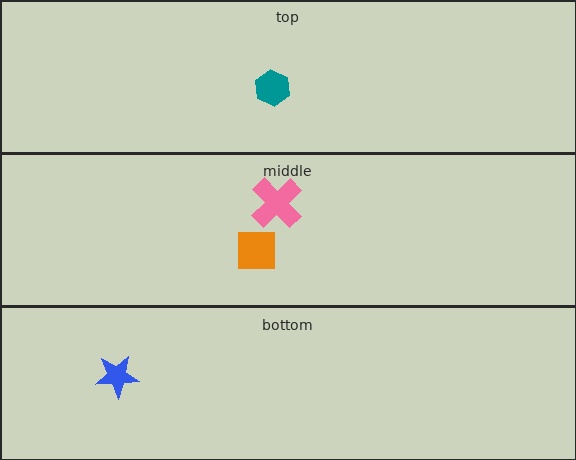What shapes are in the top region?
The teal hexagon.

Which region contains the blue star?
The bottom region.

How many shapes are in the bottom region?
1.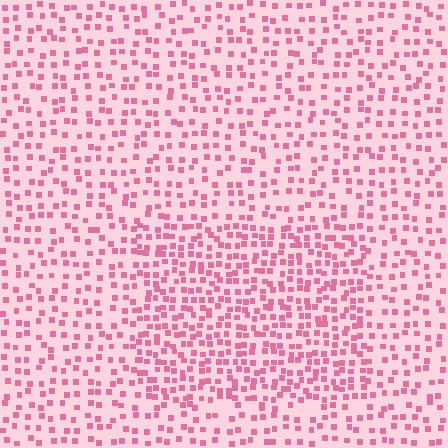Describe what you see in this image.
The image contains small pink elements arranged at two different densities. A rectangle-shaped region is visible where the elements are more densely packed than the surrounding area.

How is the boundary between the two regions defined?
The boundary is defined by a change in element density (approximately 1.7x ratio). All elements are the same color, size, and shape.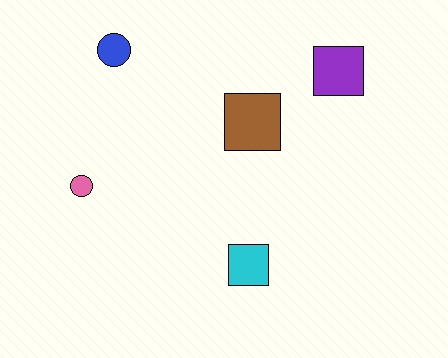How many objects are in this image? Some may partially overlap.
There are 5 objects.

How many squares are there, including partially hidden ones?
There are 3 squares.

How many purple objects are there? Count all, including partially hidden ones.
There is 1 purple object.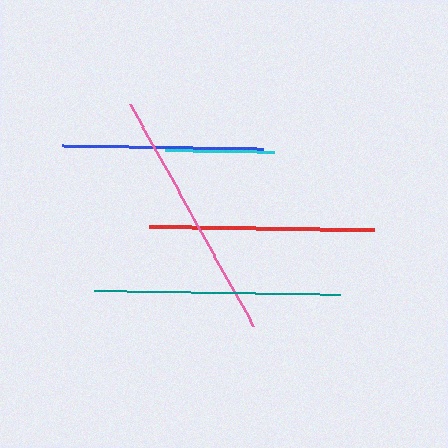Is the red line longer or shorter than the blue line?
The red line is longer than the blue line.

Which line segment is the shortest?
The cyan line is the shortest at approximately 109 pixels.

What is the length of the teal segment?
The teal segment is approximately 246 pixels long.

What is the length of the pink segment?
The pink segment is approximately 255 pixels long.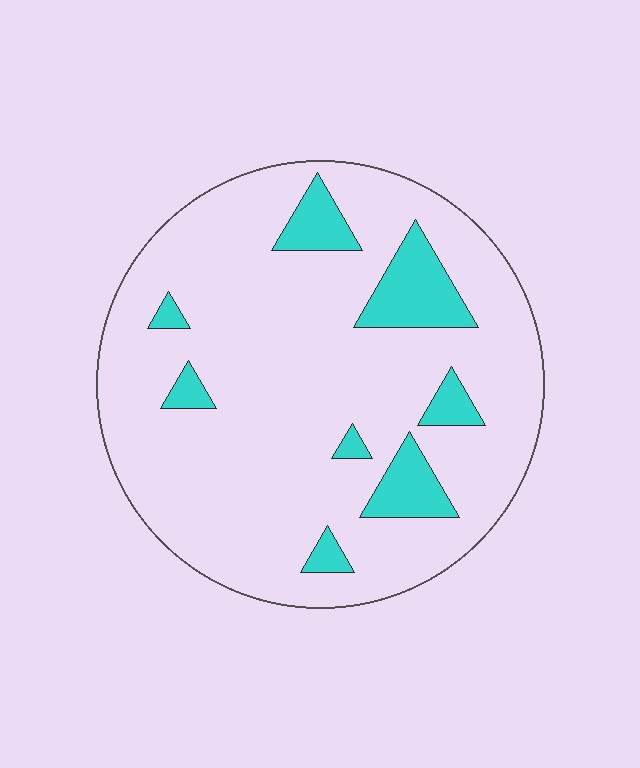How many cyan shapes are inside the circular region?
8.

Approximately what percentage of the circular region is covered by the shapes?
Approximately 15%.